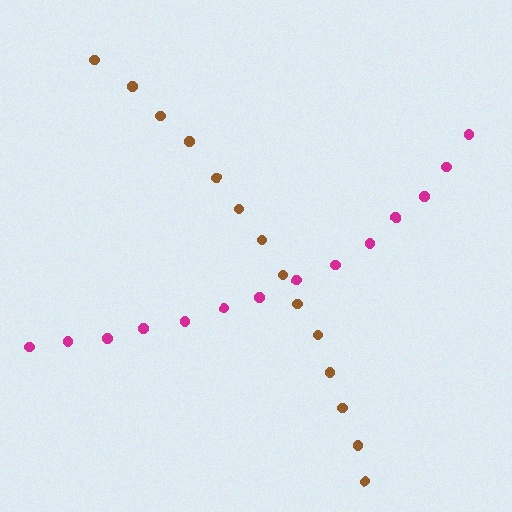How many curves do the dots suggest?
There are 2 distinct paths.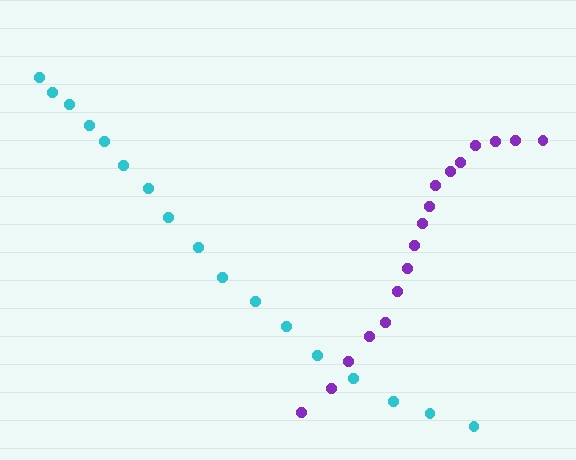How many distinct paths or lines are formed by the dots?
There are 2 distinct paths.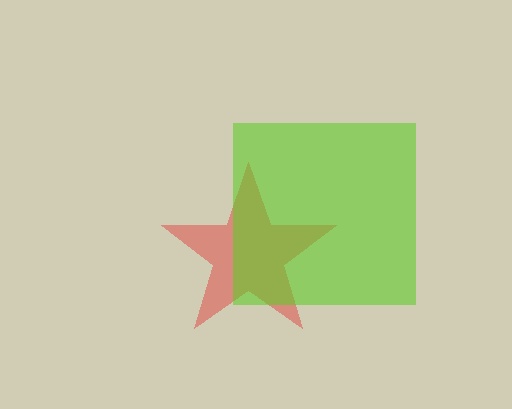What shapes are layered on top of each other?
The layered shapes are: a red star, a lime square.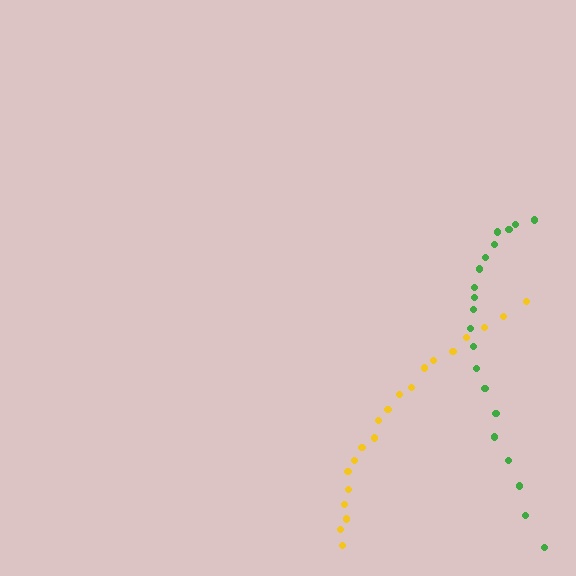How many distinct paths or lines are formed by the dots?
There are 2 distinct paths.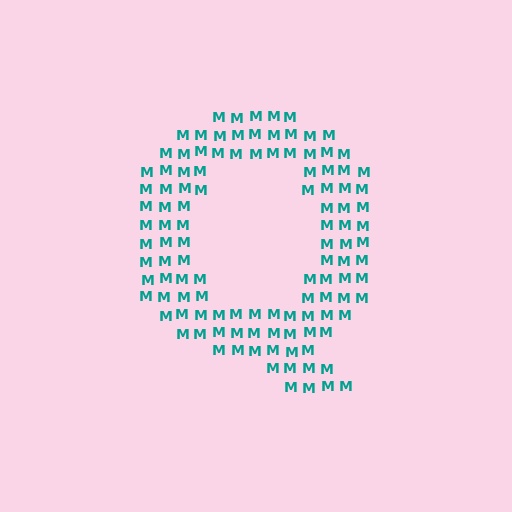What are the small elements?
The small elements are letter M's.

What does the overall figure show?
The overall figure shows the letter Q.